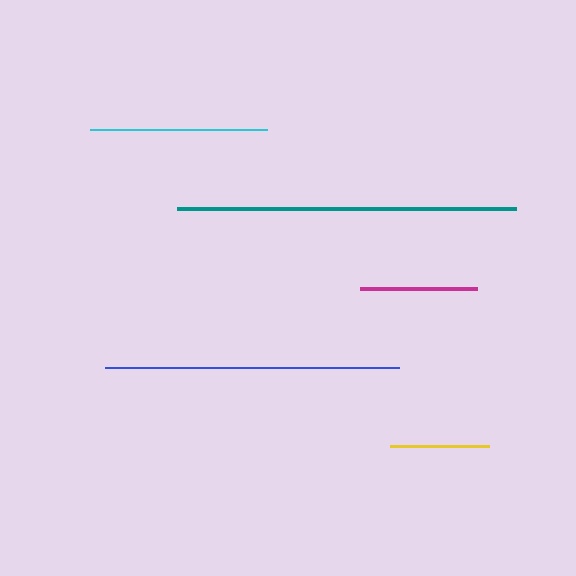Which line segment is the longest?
The teal line is the longest at approximately 339 pixels.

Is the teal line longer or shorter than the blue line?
The teal line is longer than the blue line.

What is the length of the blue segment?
The blue segment is approximately 295 pixels long.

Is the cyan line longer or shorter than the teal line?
The teal line is longer than the cyan line.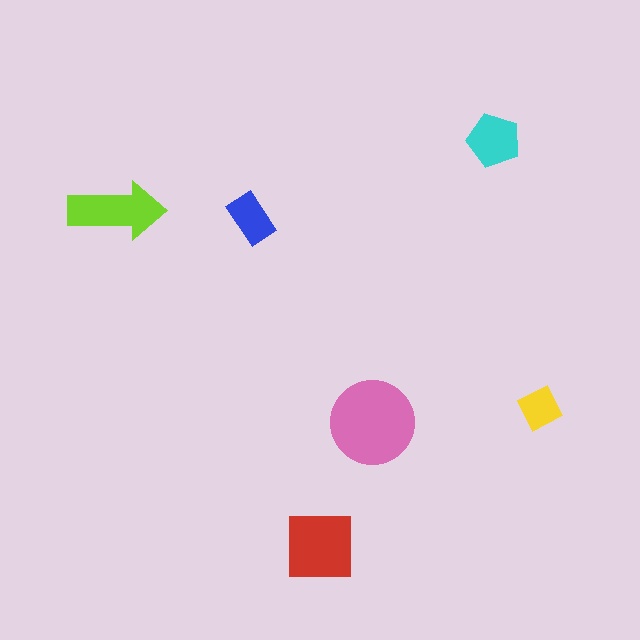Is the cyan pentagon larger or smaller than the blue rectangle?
Larger.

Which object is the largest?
The pink circle.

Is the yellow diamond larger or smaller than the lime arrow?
Smaller.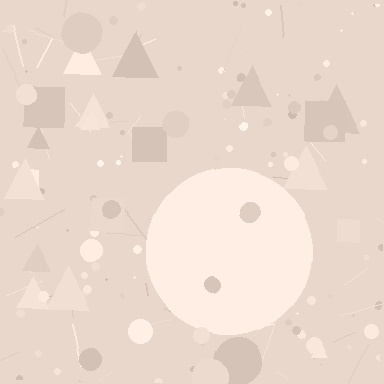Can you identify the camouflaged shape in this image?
The camouflaged shape is a circle.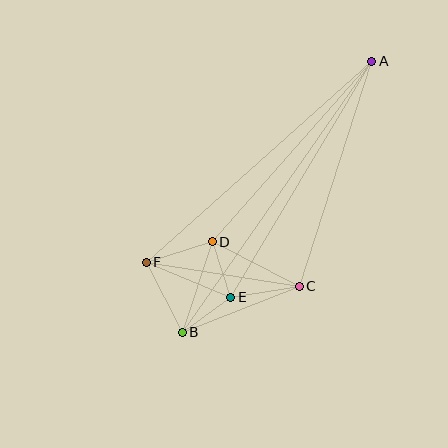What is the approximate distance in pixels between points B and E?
The distance between B and E is approximately 59 pixels.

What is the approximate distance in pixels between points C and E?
The distance between C and E is approximately 69 pixels.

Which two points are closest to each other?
Points D and E are closest to each other.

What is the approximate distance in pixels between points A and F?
The distance between A and F is approximately 303 pixels.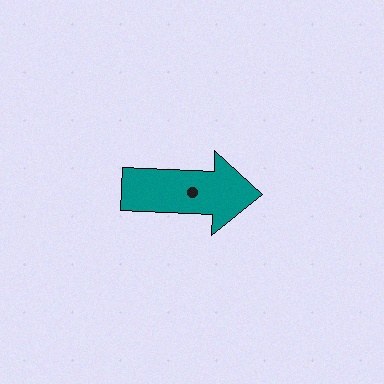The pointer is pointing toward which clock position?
Roughly 3 o'clock.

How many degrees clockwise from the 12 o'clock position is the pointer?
Approximately 92 degrees.